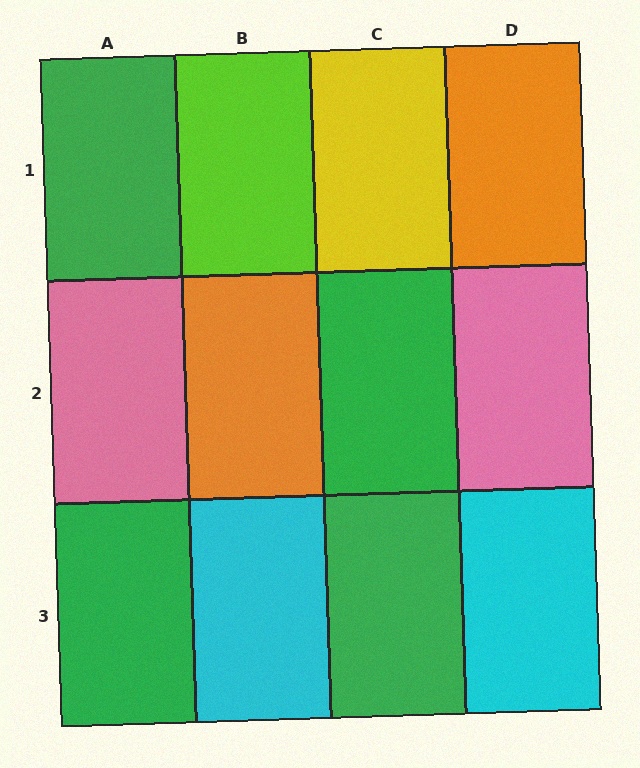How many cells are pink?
2 cells are pink.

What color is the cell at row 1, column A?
Green.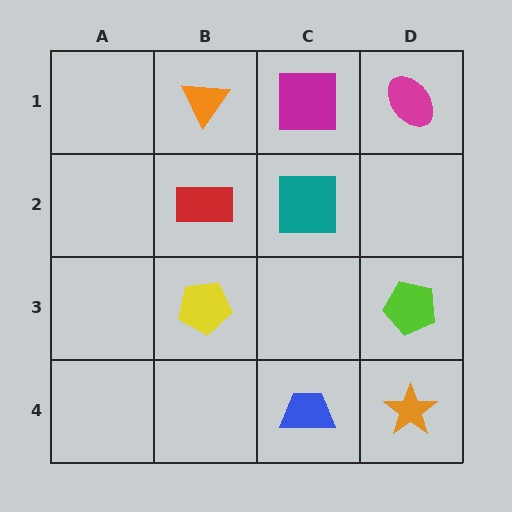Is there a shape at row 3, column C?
No, that cell is empty.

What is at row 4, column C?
A blue trapezoid.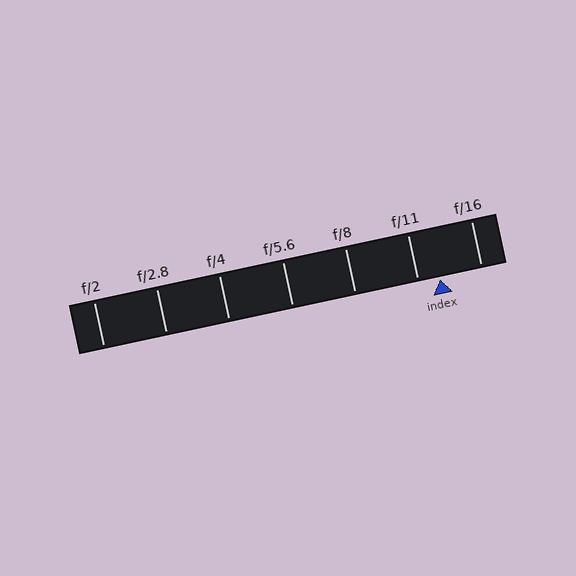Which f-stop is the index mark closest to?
The index mark is closest to f/11.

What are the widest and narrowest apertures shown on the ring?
The widest aperture shown is f/2 and the narrowest is f/16.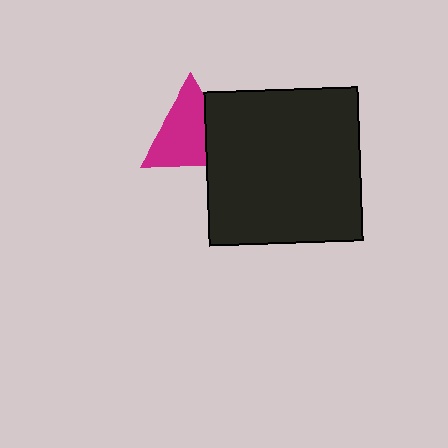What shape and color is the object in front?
The object in front is a black square.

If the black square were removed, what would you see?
You would see the complete magenta triangle.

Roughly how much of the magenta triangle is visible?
Most of it is visible (roughly 69%).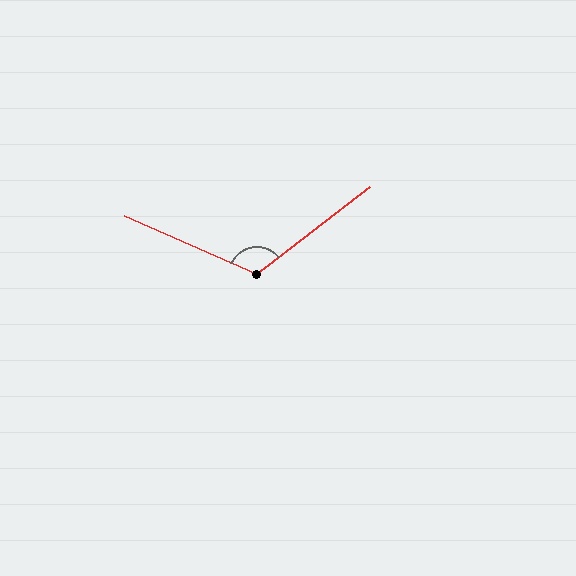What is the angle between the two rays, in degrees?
Approximately 118 degrees.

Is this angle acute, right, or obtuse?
It is obtuse.